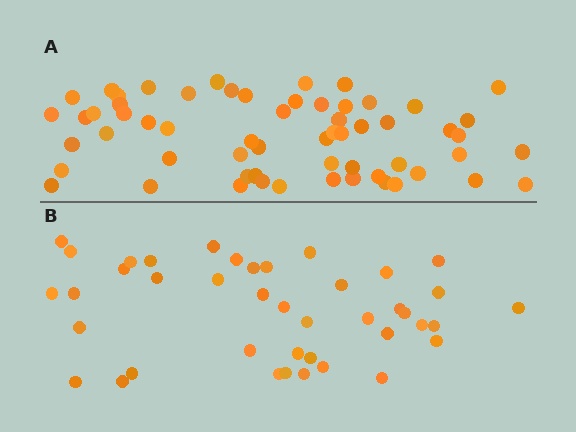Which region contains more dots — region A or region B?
Region A (the top region) has more dots.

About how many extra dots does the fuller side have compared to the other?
Region A has approximately 20 more dots than region B.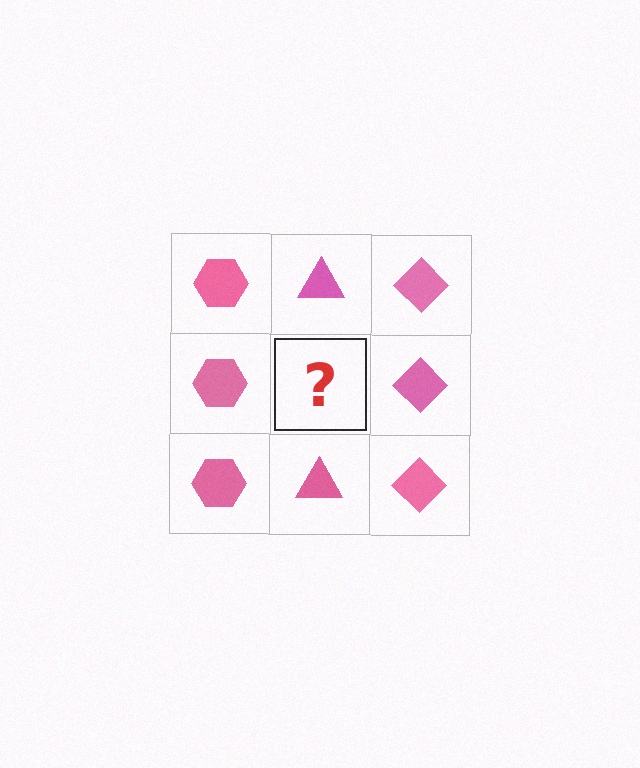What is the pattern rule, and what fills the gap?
The rule is that each column has a consistent shape. The gap should be filled with a pink triangle.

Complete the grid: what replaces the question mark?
The question mark should be replaced with a pink triangle.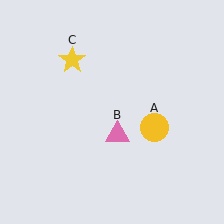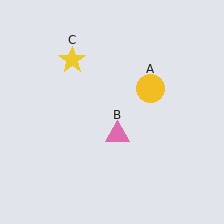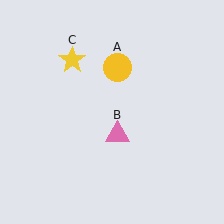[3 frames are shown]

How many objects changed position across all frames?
1 object changed position: yellow circle (object A).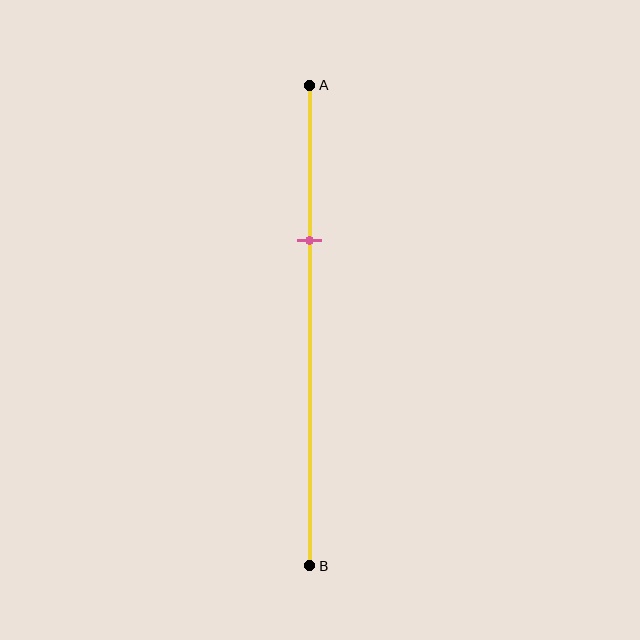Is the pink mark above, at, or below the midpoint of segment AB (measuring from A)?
The pink mark is above the midpoint of segment AB.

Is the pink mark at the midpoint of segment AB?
No, the mark is at about 30% from A, not at the 50% midpoint.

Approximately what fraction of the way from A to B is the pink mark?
The pink mark is approximately 30% of the way from A to B.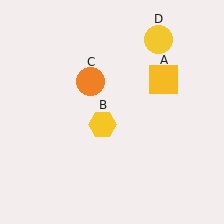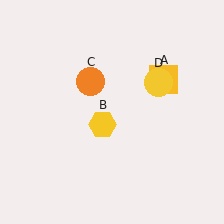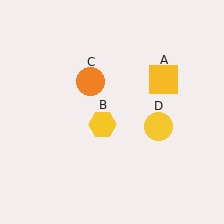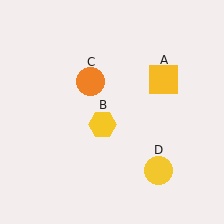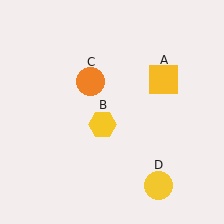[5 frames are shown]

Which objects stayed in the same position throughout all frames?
Yellow square (object A) and yellow hexagon (object B) and orange circle (object C) remained stationary.